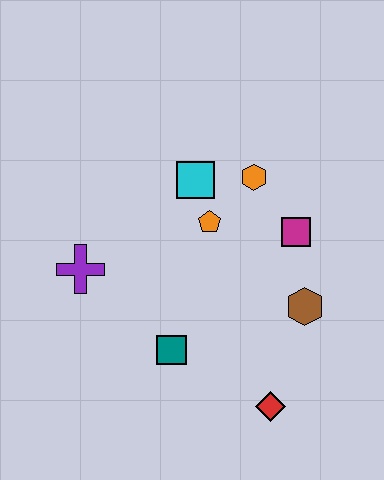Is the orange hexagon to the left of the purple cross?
No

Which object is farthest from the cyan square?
The red diamond is farthest from the cyan square.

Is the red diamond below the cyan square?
Yes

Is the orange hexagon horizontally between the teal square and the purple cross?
No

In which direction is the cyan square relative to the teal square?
The cyan square is above the teal square.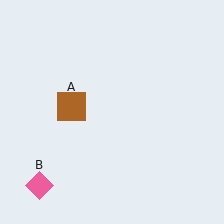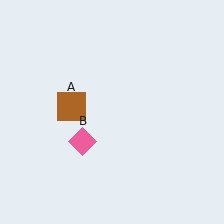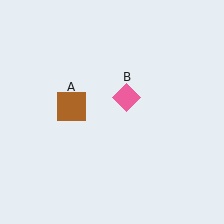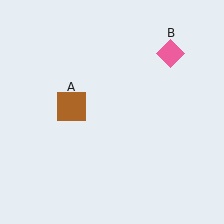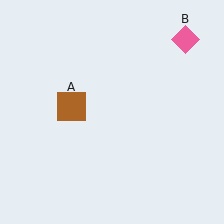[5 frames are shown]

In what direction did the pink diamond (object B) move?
The pink diamond (object B) moved up and to the right.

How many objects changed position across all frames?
1 object changed position: pink diamond (object B).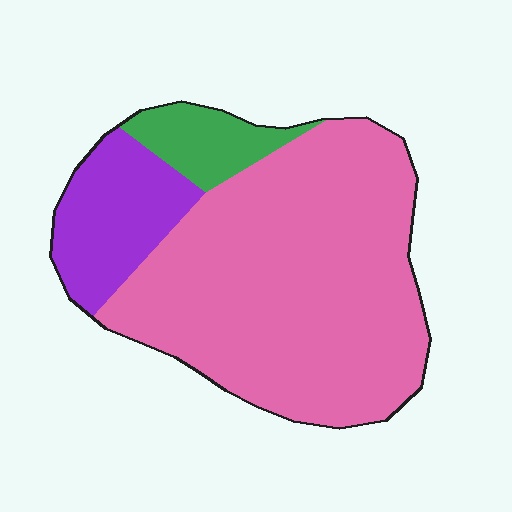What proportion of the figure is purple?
Purple takes up about one sixth (1/6) of the figure.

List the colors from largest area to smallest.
From largest to smallest: pink, purple, green.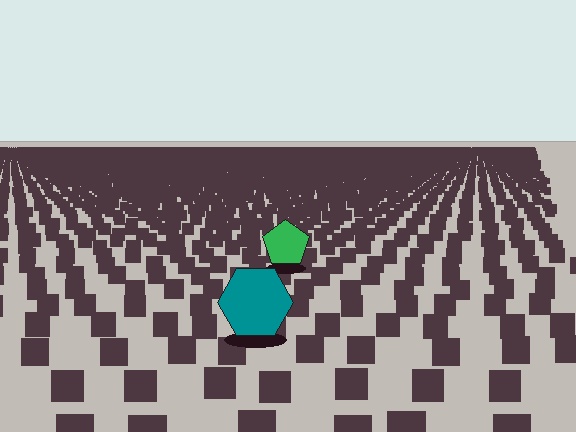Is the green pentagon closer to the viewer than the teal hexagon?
No. The teal hexagon is closer — you can tell from the texture gradient: the ground texture is coarser near it.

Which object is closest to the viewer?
The teal hexagon is closest. The texture marks near it are larger and more spread out.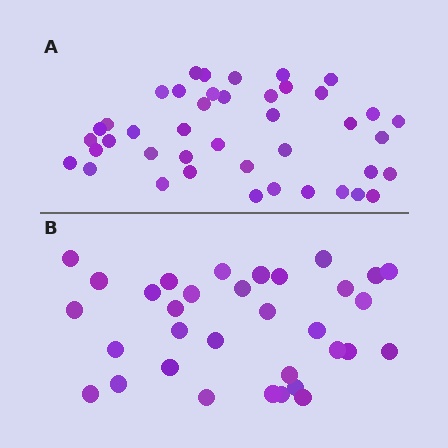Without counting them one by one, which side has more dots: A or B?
Region A (the top region) has more dots.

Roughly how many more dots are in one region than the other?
Region A has roughly 8 or so more dots than region B.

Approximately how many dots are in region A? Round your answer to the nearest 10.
About 40 dots. (The exact count is 42, which rounds to 40.)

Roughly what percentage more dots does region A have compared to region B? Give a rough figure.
About 25% more.